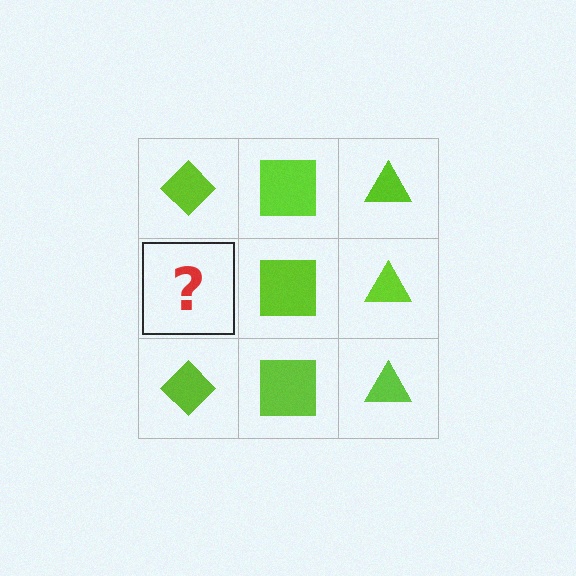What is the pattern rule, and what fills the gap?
The rule is that each column has a consistent shape. The gap should be filled with a lime diamond.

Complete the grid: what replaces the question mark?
The question mark should be replaced with a lime diamond.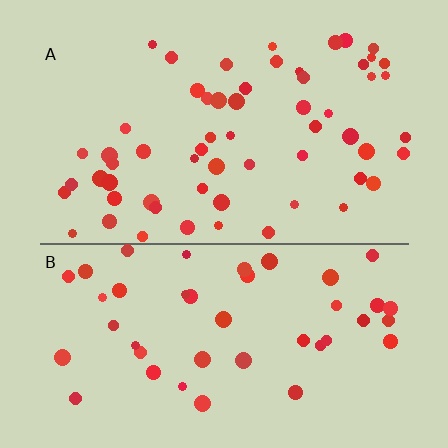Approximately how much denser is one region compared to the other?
Approximately 1.4× — region A over region B.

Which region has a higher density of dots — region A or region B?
A (the top).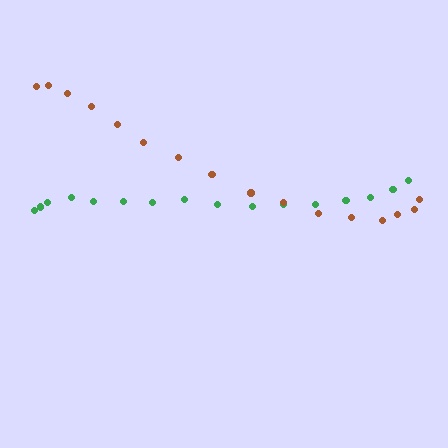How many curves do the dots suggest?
There are 2 distinct paths.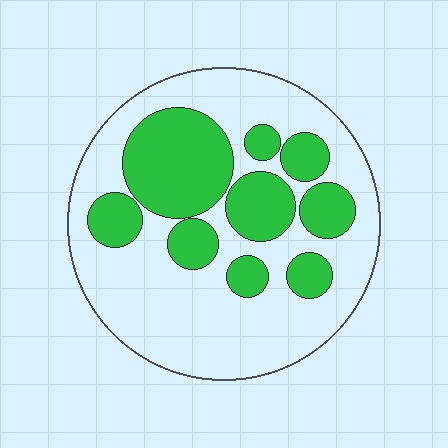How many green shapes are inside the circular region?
9.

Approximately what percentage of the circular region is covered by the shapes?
Approximately 35%.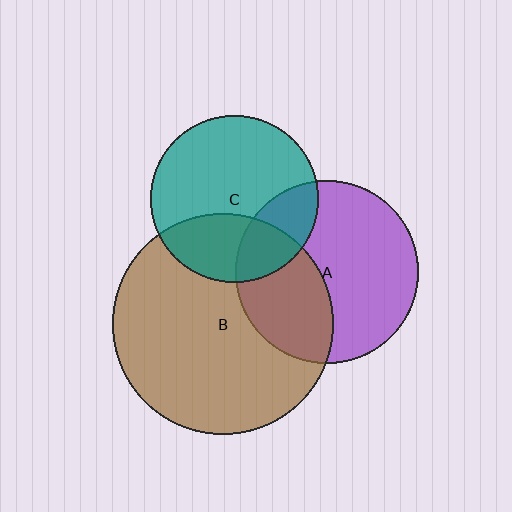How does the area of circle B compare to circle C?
Approximately 1.7 times.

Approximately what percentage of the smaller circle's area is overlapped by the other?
Approximately 35%.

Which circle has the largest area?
Circle B (brown).